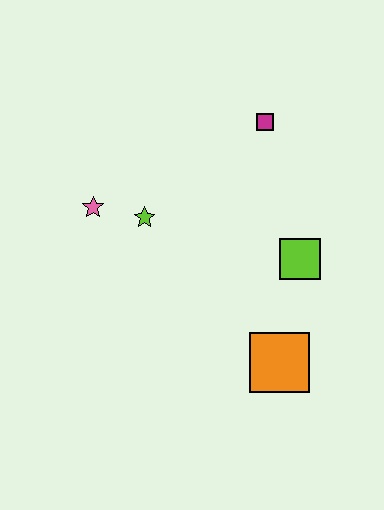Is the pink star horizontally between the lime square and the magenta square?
No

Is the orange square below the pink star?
Yes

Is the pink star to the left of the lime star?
Yes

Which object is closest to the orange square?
The lime square is closest to the orange square.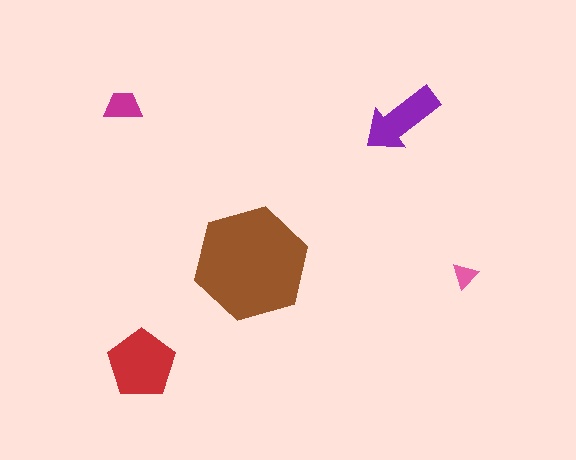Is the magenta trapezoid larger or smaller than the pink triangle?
Larger.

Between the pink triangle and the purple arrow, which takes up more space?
The purple arrow.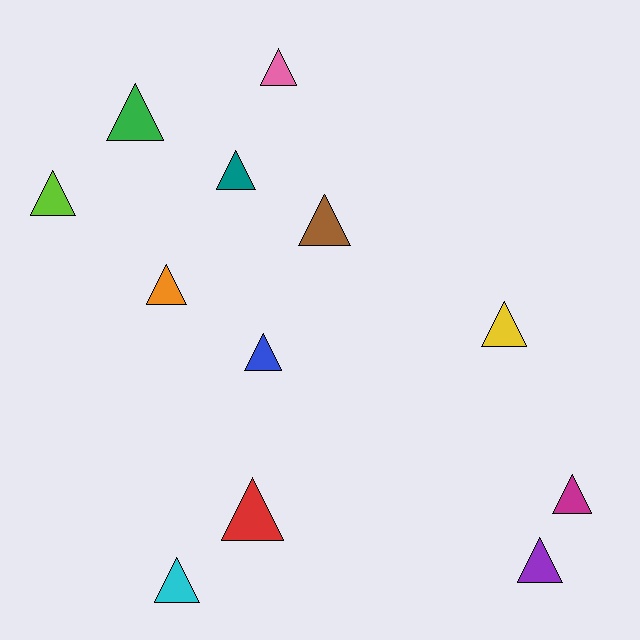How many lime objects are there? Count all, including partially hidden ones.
There is 1 lime object.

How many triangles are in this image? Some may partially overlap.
There are 12 triangles.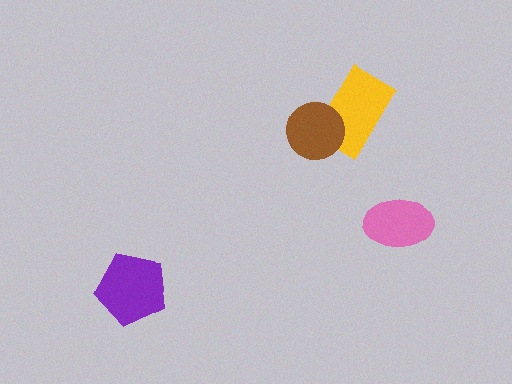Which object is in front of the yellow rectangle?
The brown circle is in front of the yellow rectangle.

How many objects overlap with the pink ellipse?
0 objects overlap with the pink ellipse.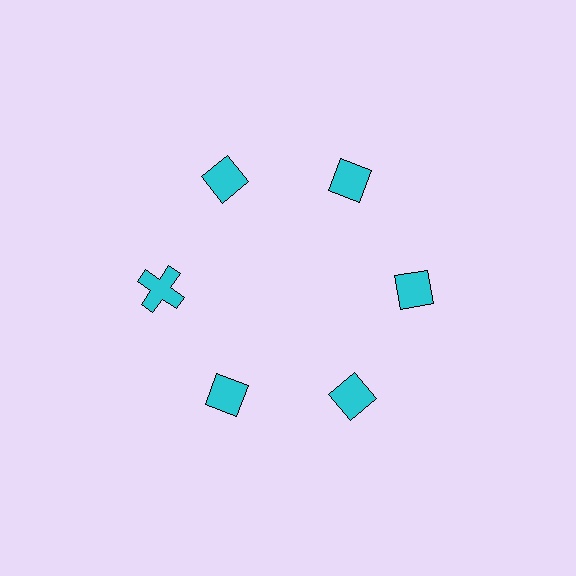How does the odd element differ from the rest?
It has a different shape: cross instead of diamond.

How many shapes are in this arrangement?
There are 6 shapes arranged in a ring pattern.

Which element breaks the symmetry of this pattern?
The cyan cross at roughly the 9 o'clock position breaks the symmetry. All other shapes are cyan diamonds.